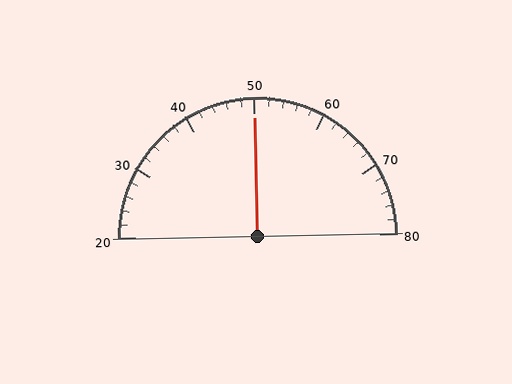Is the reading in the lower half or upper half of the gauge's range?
The reading is in the upper half of the range (20 to 80).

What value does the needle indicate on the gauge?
The needle indicates approximately 50.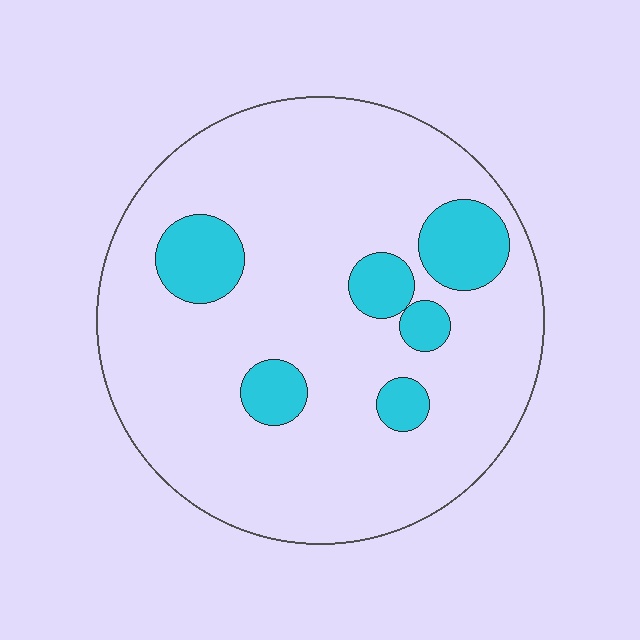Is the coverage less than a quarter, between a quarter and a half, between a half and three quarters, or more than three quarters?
Less than a quarter.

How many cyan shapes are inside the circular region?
6.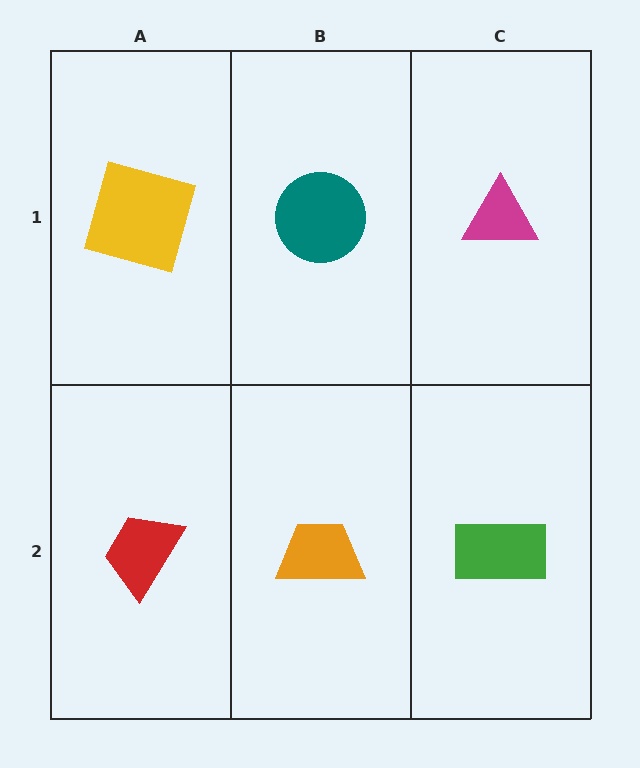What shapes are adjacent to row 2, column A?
A yellow square (row 1, column A), an orange trapezoid (row 2, column B).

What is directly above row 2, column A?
A yellow square.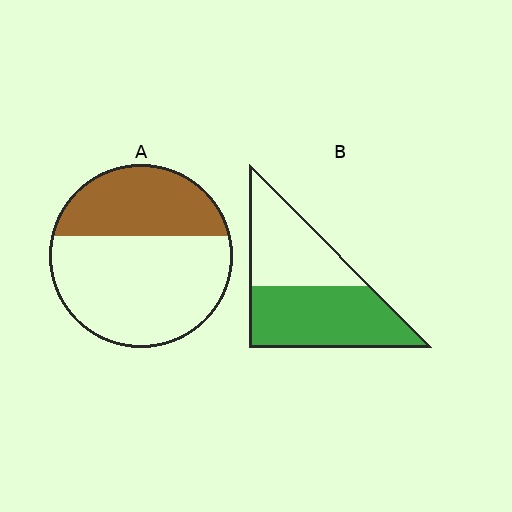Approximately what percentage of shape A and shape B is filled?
A is approximately 35% and B is approximately 55%.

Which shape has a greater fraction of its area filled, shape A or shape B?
Shape B.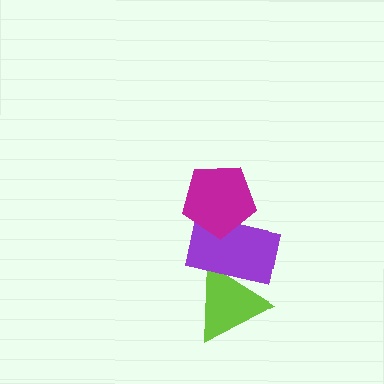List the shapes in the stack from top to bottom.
From top to bottom: the magenta pentagon, the purple rectangle, the lime triangle.